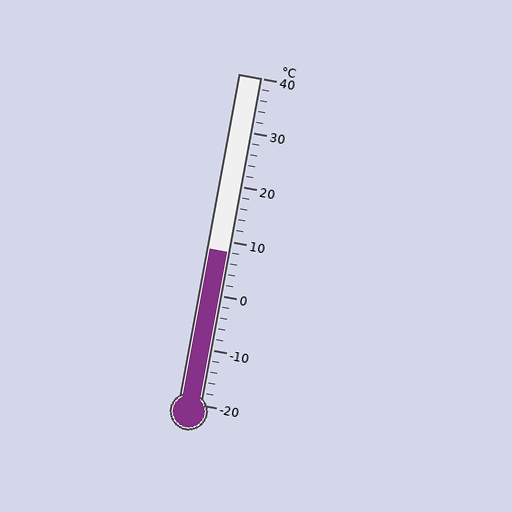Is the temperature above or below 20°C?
The temperature is below 20°C.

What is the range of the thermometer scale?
The thermometer scale ranges from -20°C to 40°C.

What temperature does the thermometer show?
The thermometer shows approximately 8°C.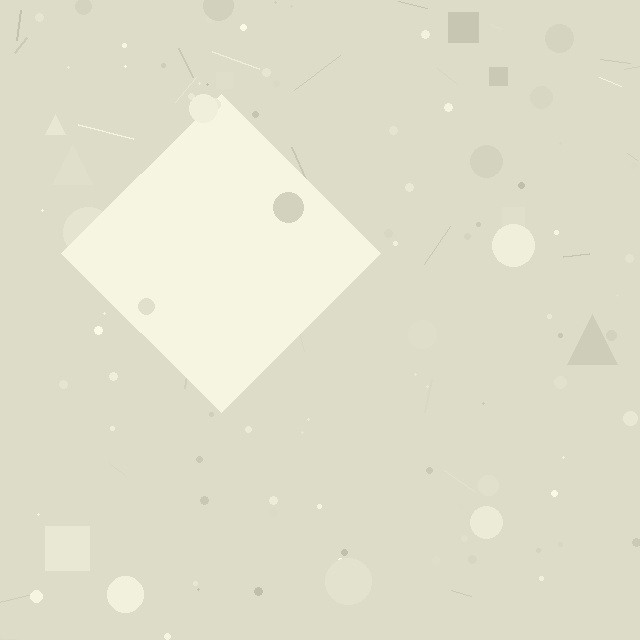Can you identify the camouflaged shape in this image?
The camouflaged shape is a diamond.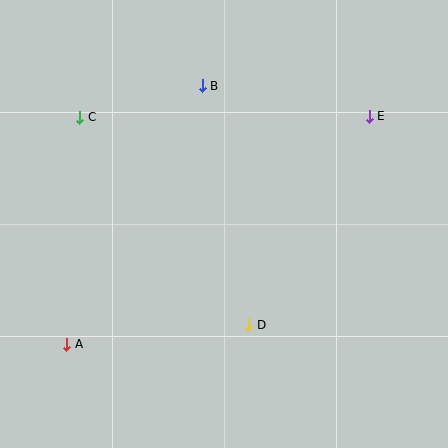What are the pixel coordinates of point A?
Point A is at (67, 344).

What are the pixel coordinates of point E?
Point E is at (369, 116).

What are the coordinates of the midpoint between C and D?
The midpoint between C and D is at (164, 221).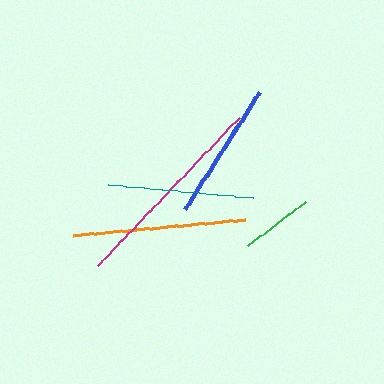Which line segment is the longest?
The magenta line is the longest at approximately 204 pixels.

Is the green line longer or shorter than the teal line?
The teal line is longer than the green line.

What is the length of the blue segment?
The blue segment is approximately 139 pixels long.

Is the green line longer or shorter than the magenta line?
The magenta line is longer than the green line.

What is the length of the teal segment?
The teal segment is approximately 145 pixels long.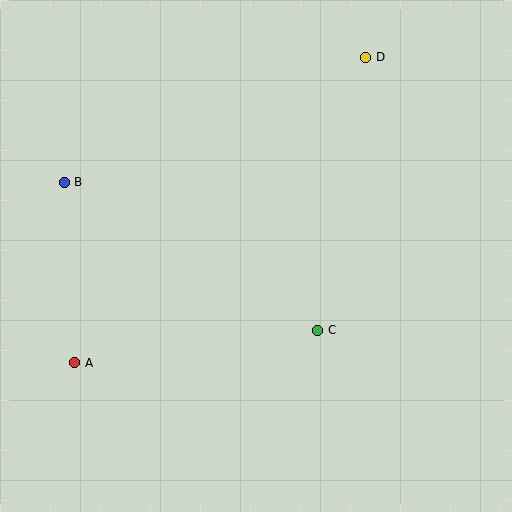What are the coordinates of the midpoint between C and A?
The midpoint between C and A is at (196, 346).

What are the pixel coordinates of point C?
Point C is at (318, 330).